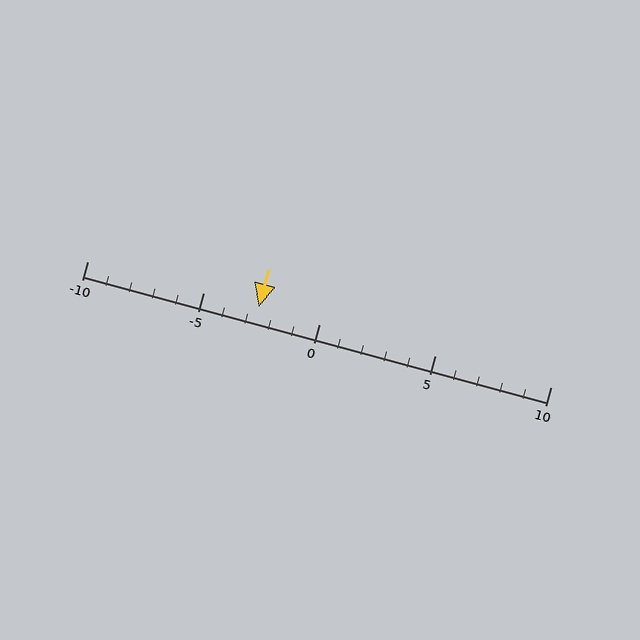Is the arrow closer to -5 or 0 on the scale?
The arrow is closer to -5.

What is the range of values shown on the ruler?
The ruler shows values from -10 to 10.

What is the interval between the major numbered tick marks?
The major tick marks are spaced 5 units apart.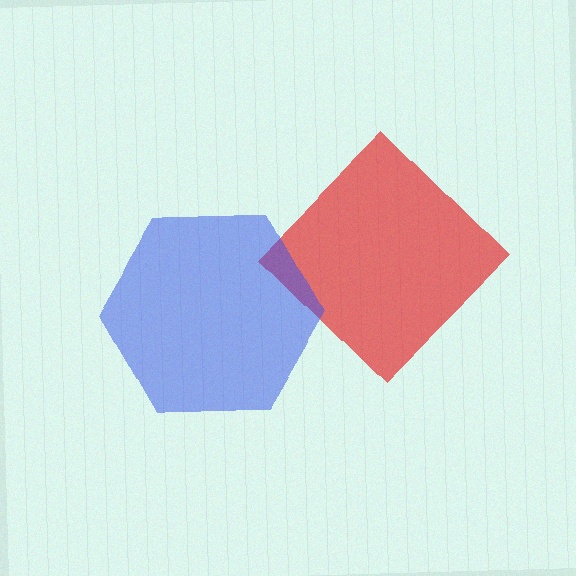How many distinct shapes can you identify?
There are 2 distinct shapes: a red diamond, a blue hexagon.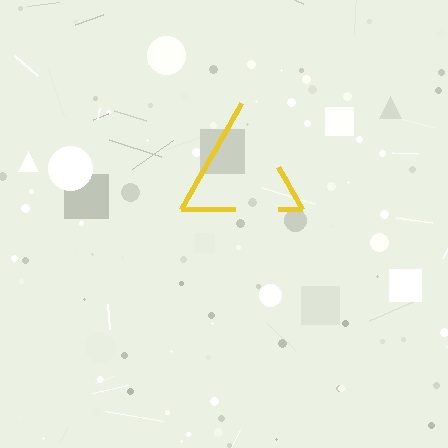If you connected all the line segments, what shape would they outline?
They would outline a triangle.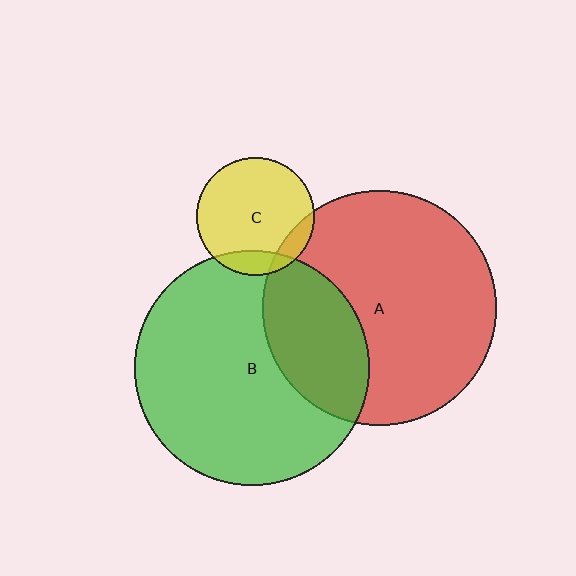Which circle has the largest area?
Circle B (green).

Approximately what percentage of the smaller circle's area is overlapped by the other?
Approximately 15%.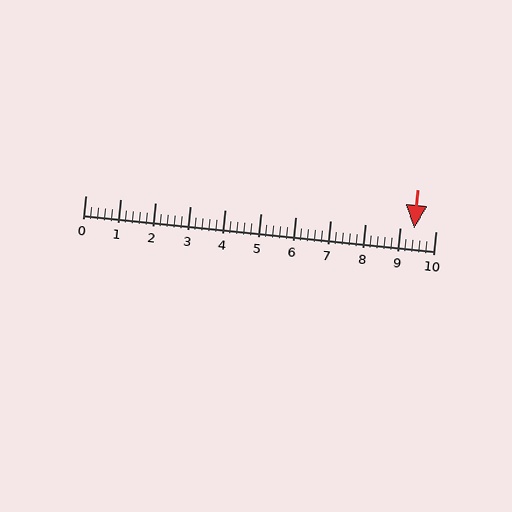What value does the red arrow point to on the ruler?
The red arrow points to approximately 9.4.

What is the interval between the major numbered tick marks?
The major tick marks are spaced 1 units apart.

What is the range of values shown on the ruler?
The ruler shows values from 0 to 10.